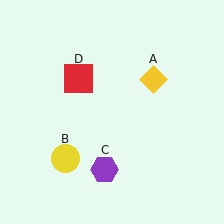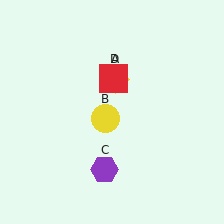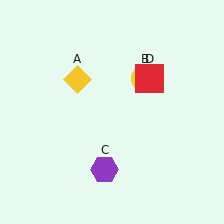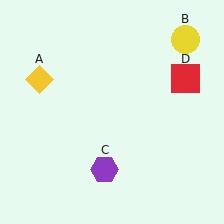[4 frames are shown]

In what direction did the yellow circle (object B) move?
The yellow circle (object B) moved up and to the right.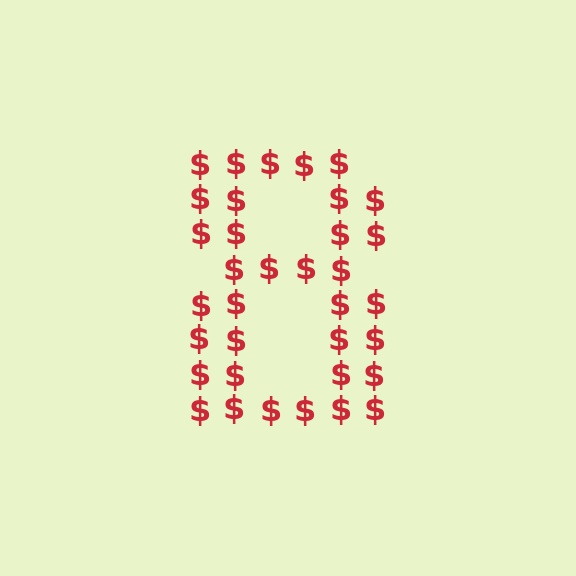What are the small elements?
The small elements are dollar signs.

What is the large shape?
The large shape is the digit 8.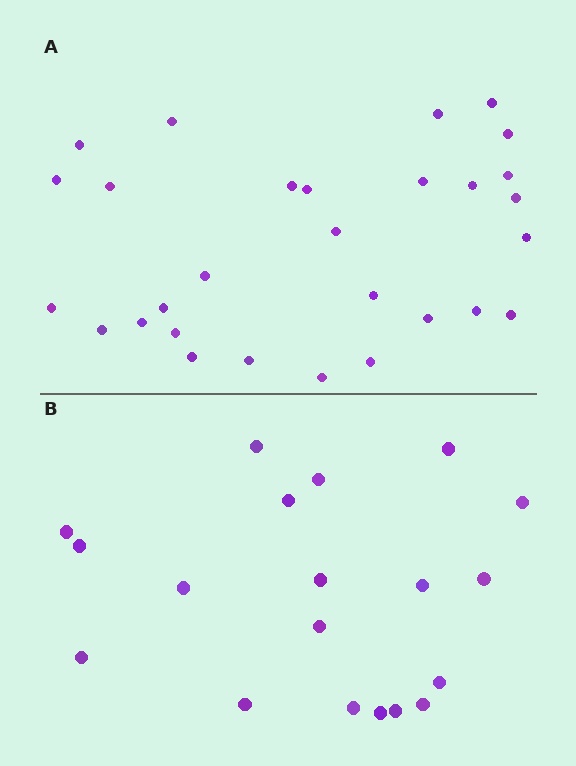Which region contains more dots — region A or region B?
Region A (the top region) has more dots.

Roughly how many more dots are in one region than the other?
Region A has roughly 10 or so more dots than region B.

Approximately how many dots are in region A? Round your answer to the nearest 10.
About 30 dots. (The exact count is 29, which rounds to 30.)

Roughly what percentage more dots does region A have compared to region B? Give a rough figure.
About 55% more.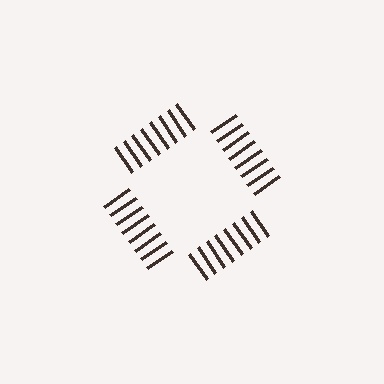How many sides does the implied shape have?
4 sides — the line-ends trace a square.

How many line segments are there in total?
32 — 8 along each of the 4 edges.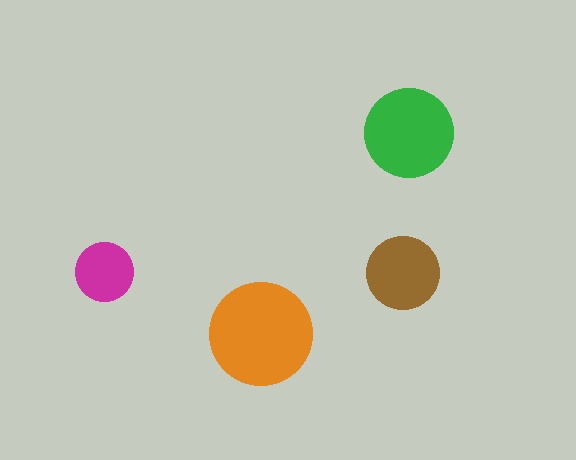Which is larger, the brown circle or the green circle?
The green one.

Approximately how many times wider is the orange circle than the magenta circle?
About 2 times wider.